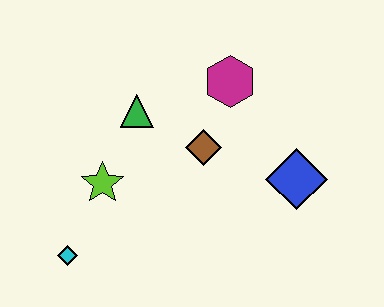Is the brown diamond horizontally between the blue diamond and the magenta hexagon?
No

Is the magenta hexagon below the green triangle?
No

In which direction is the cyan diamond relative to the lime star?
The cyan diamond is below the lime star.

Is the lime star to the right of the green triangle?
No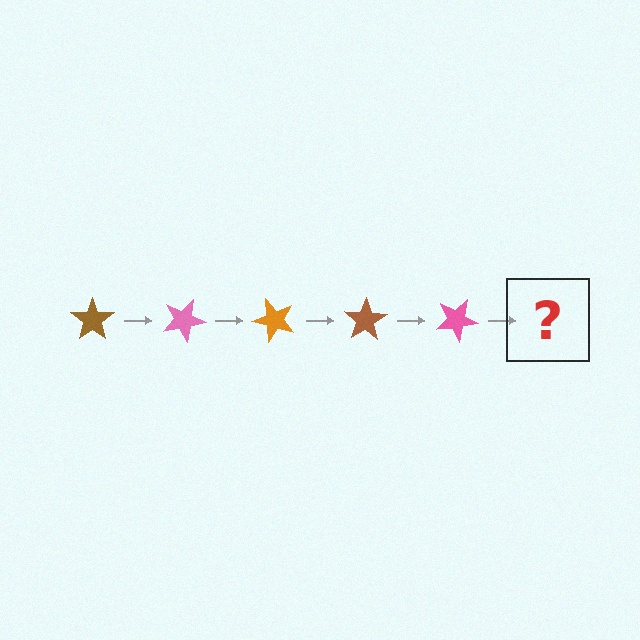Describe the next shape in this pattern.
It should be an orange star, rotated 125 degrees from the start.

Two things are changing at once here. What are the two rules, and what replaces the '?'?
The two rules are that it rotates 25 degrees each step and the color cycles through brown, pink, and orange. The '?' should be an orange star, rotated 125 degrees from the start.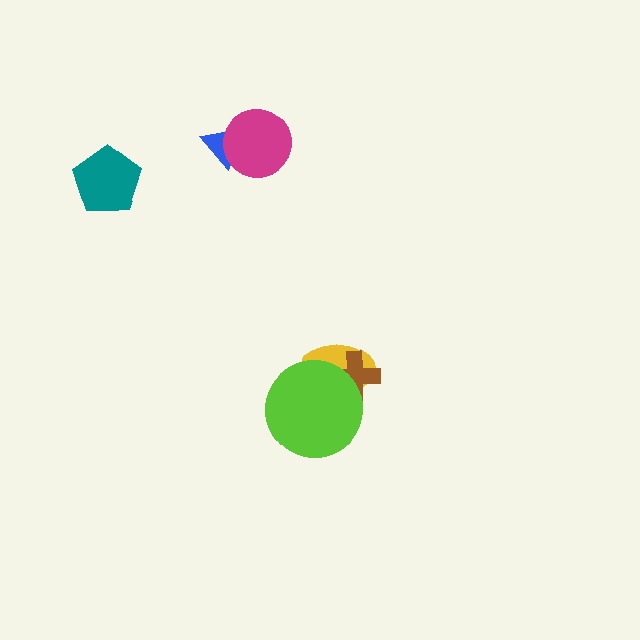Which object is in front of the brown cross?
The lime circle is in front of the brown cross.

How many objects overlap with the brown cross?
2 objects overlap with the brown cross.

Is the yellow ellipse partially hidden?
Yes, it is partially covered by another shape.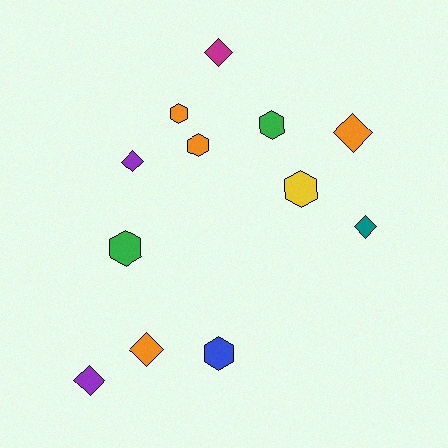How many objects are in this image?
There are 12 objects.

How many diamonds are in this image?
There are 6 diamonds.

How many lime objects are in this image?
There are no lime objects.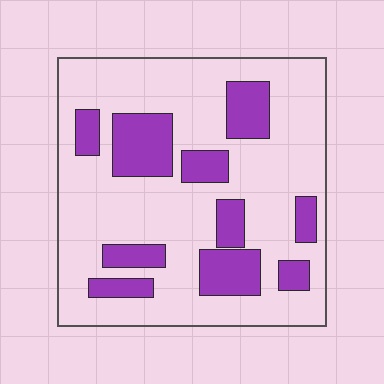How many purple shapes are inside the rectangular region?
10.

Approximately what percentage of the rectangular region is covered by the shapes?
Approximately 25%.